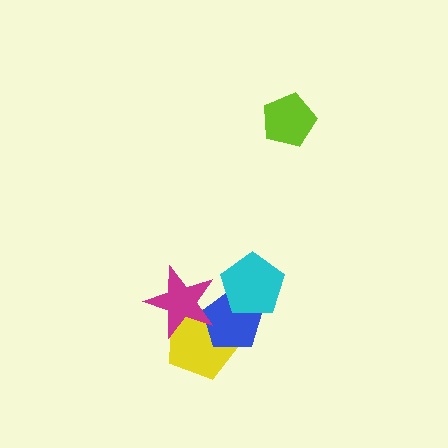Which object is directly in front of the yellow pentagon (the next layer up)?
The blue pentagon is directly in front of the yellow pentagon.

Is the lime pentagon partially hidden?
No, no other shape covers it.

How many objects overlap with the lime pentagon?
0 objects overlap with the lime pentagon.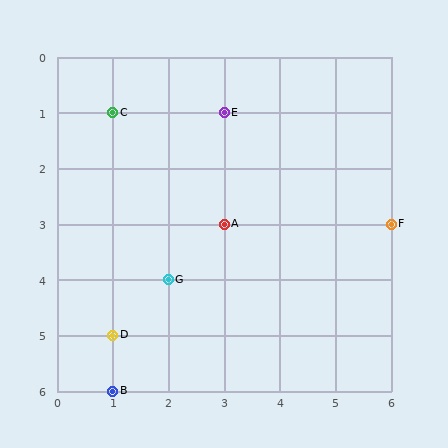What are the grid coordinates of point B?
Point B is at grid coordinates (1, 6).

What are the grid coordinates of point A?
Point A is at grid coordinates (3, 3).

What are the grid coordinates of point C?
Point C is at grid coordinates (1, 1).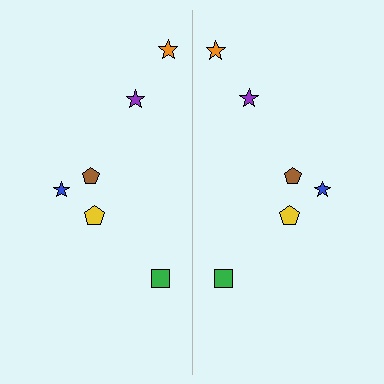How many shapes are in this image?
There are 12 shapes in this image.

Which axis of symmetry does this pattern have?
The pattern has a vertical axis of symmetry running through the center of the image.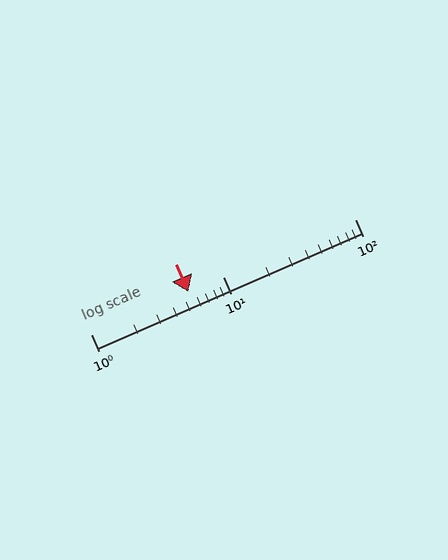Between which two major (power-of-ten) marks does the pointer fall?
The pointer is between 1 and 10.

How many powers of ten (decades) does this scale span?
The scale spans 2 decades, from 1 to 100.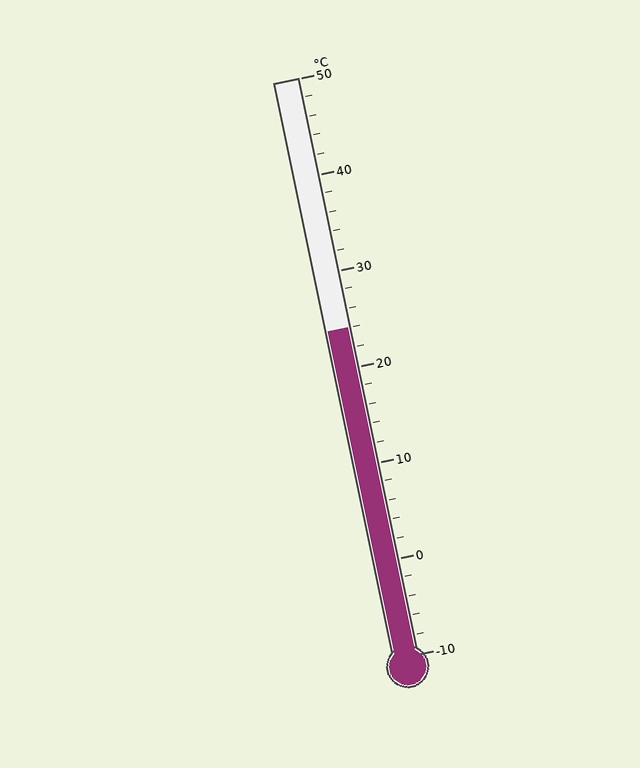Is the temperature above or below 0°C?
The temperature is above 0°C.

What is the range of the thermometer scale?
The thermometer scale ranges from -10°C to 50°C.